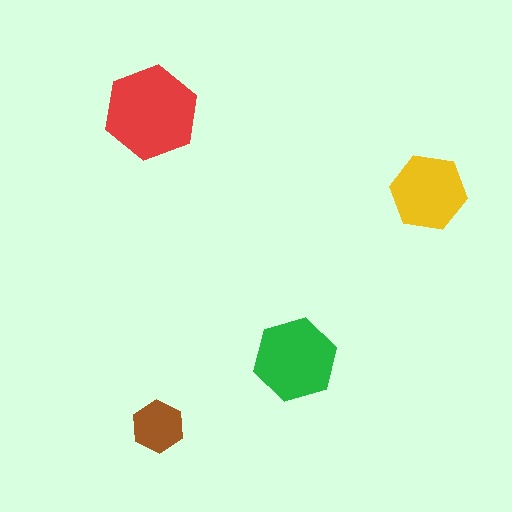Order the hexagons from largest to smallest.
the red one, the green one, the yellow one, the brown one.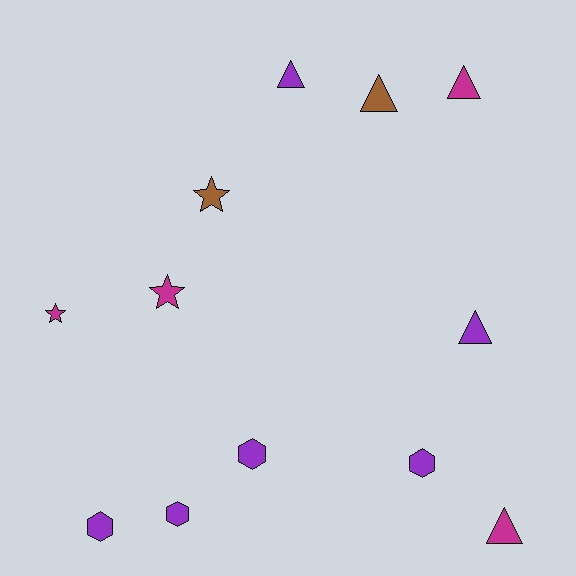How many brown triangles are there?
There is 1 brown triangle.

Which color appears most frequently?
Purple, with 6 objects.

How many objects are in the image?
There are 12 objects.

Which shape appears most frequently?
Triangle, with 5 objects.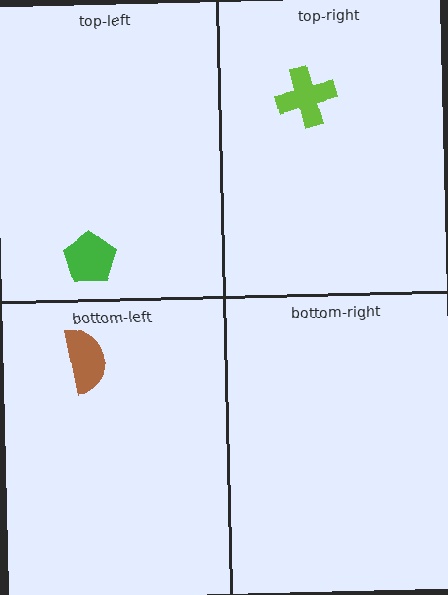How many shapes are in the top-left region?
1.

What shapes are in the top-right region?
The lime cross.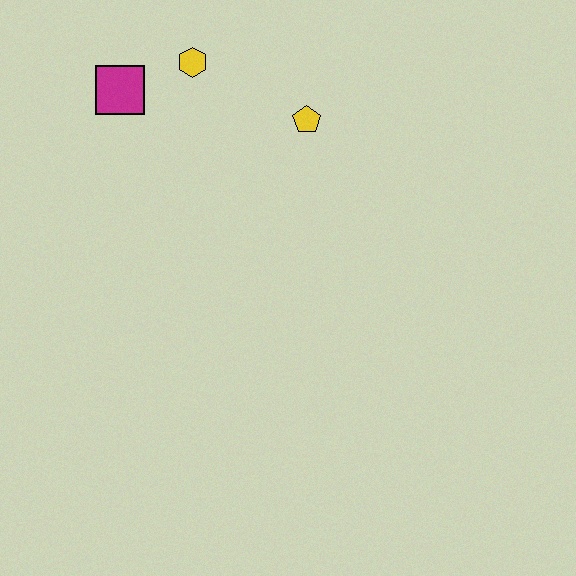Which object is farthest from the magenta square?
The yellow pentagon is farthest from the magenta square.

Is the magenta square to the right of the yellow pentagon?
No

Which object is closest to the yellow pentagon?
The yellow hexagon is closest to the yellow pentagon.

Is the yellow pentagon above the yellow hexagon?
No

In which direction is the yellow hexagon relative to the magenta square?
The yellow hexagon is to the right of the magenta square.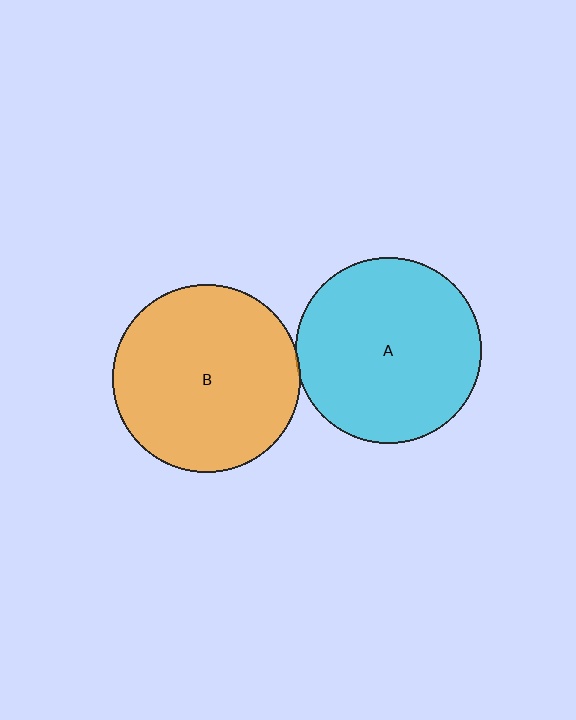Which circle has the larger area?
Circle B (orange).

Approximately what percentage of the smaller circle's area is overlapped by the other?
Approximately 5%.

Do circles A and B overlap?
Yes.